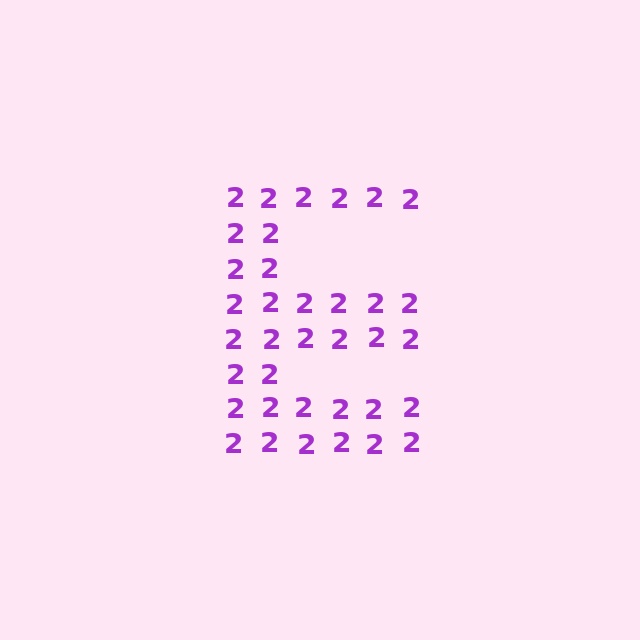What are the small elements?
The small elements are digit 2's.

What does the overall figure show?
The overall figure shows the letter E.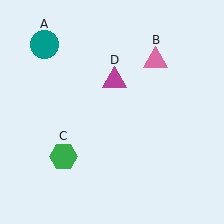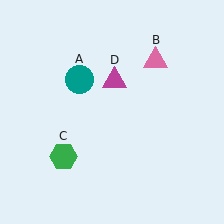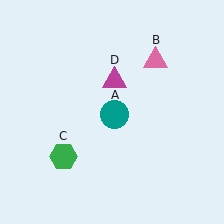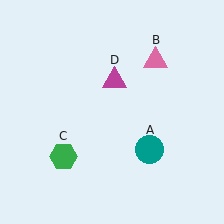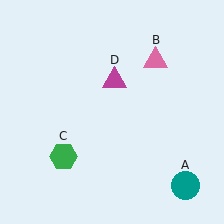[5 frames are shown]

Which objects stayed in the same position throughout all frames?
Pink triangle (object B) and green hexagon (object C) and magenta triangle (object D) remained stationary.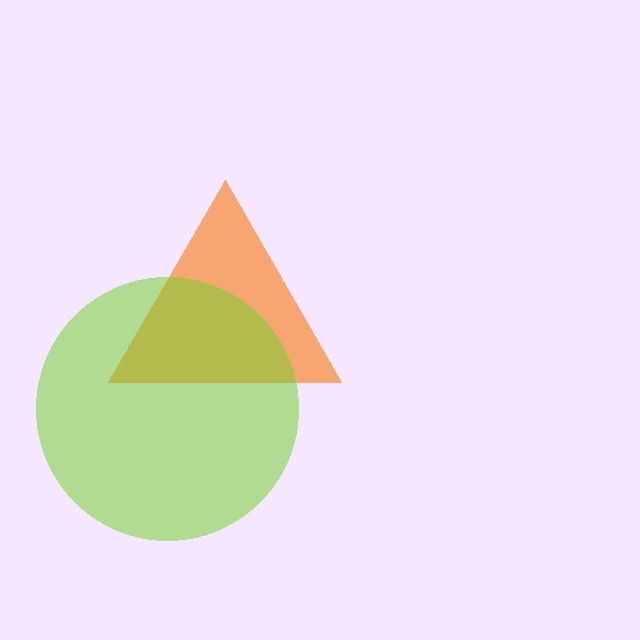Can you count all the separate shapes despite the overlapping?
Yes, there are 2 separate shapes.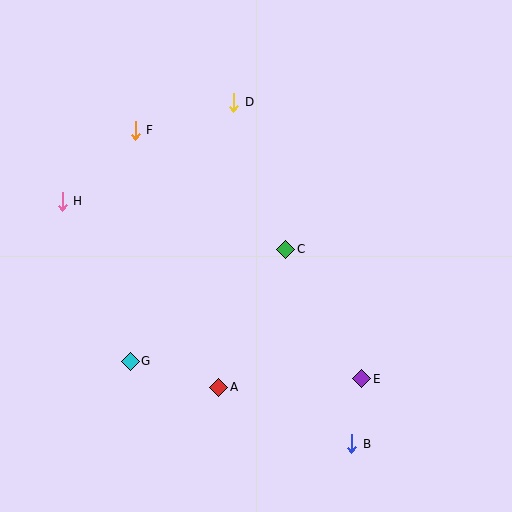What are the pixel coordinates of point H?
Point H is at (62, 201).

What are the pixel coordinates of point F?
Point F is at (135, 130).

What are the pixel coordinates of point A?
Point A is at (219, 387).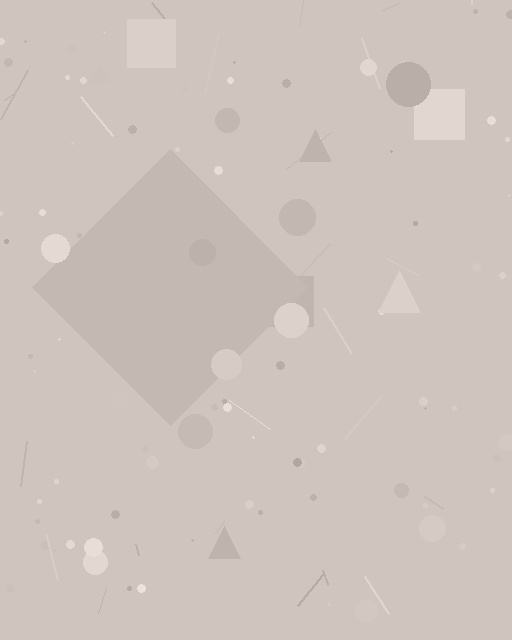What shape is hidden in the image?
A diamond is hidden in the image.